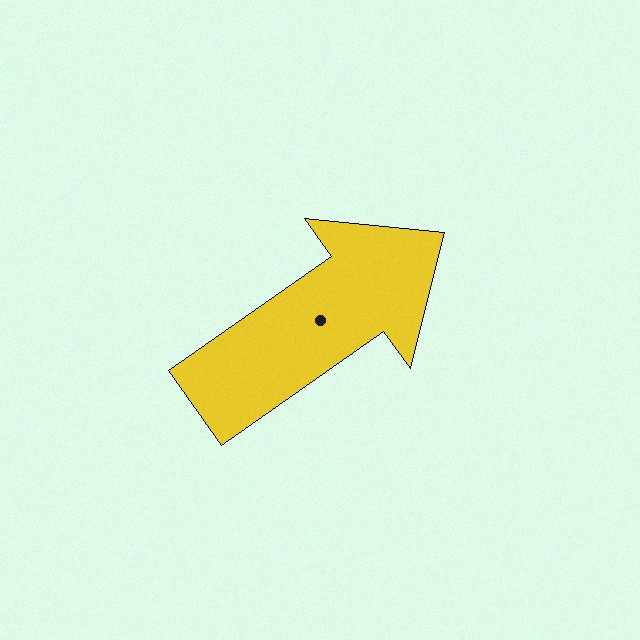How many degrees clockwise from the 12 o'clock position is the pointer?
Approximately 55 degrees.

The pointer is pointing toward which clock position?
Roughly 2 o'clock.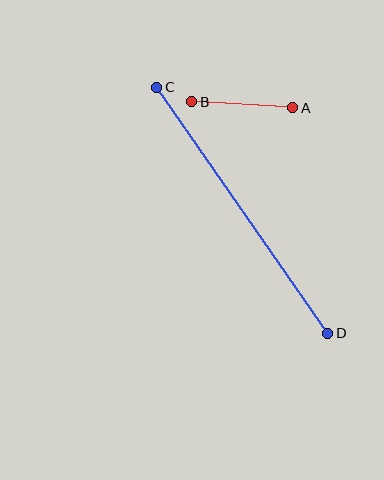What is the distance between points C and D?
The distance is approximately 300 pixels.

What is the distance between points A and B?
The distance is approximately 101 pixels.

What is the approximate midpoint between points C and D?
The midpoint is at approximately (242, 210) pixels.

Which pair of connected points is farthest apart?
Points C and D are farthest apart.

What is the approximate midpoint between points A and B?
The midpoint is at approximately (242, 105) pixels.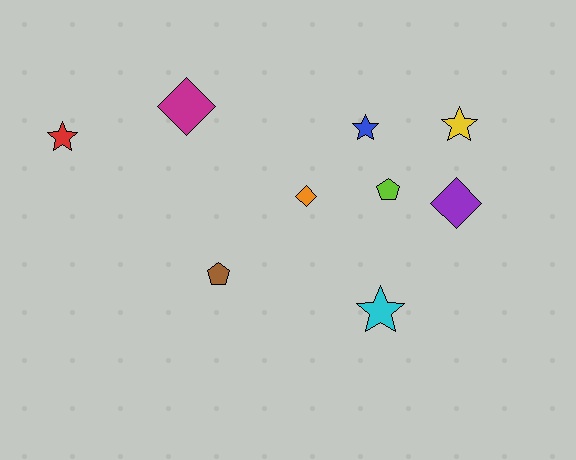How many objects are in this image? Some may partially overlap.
There are 9 objects.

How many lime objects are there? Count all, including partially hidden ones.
There is 1 lime object.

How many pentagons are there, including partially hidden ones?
There are 2 pentagons.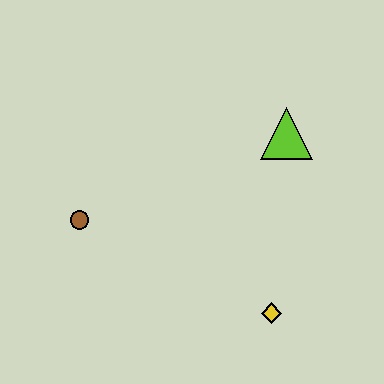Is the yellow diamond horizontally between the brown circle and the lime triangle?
Yes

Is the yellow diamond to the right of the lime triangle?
No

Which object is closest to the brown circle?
The yellow diamond is closest to the brown circle.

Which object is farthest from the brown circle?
The lime triangle is farthest from the brown circle.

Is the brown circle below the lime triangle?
Yes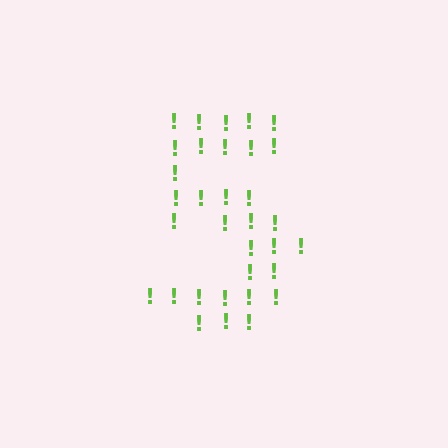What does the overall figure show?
The overall figure shows the digit 5.